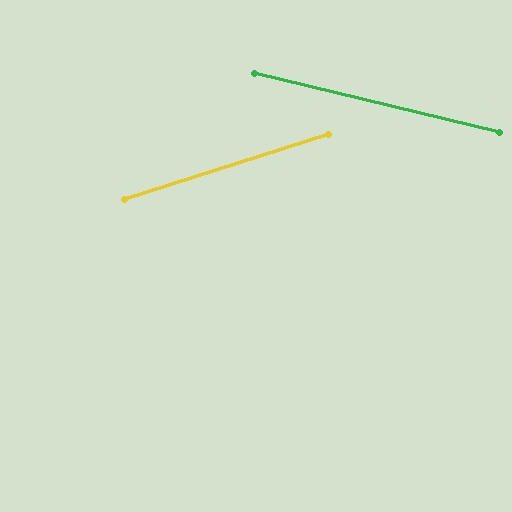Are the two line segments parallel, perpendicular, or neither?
Neither parallel nor perpendicular — they differ by about 31°.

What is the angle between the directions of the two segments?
Approximately 31 degrees.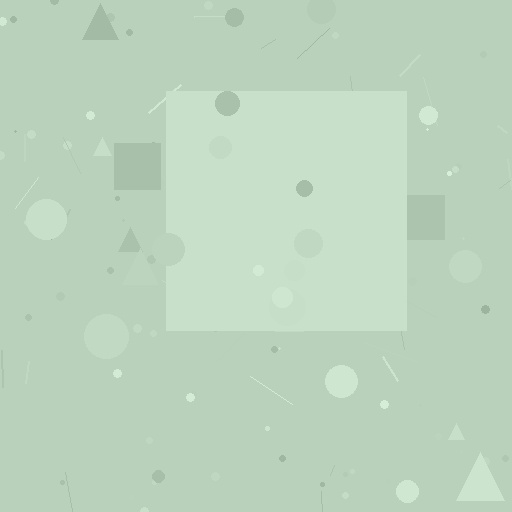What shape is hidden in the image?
A square is hidden in the image.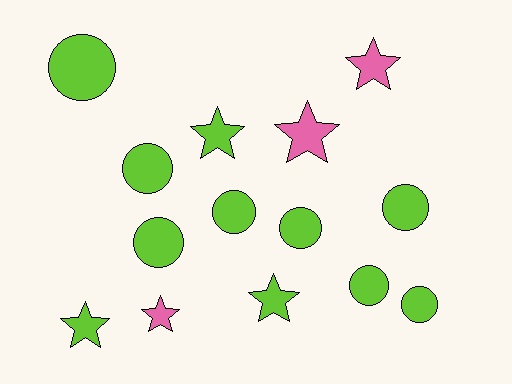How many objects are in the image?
There are 14 objects.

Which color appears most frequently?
Lime, with 11 objects.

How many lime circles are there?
There are 8 lime circles.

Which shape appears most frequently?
Circle, with 8 objects.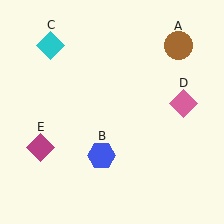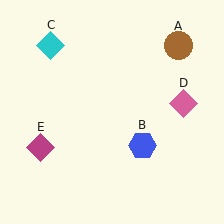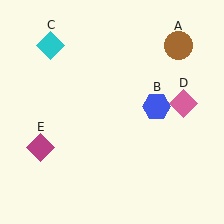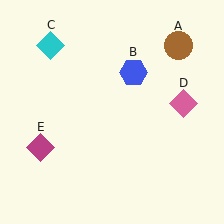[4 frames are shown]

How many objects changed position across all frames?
1 object changed position: blue hexagon (object B).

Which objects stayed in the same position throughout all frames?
Brown circle (object A) and cyan diamond (object C) and pink diamond (object D) and magenta diamond (object E) remained stationary.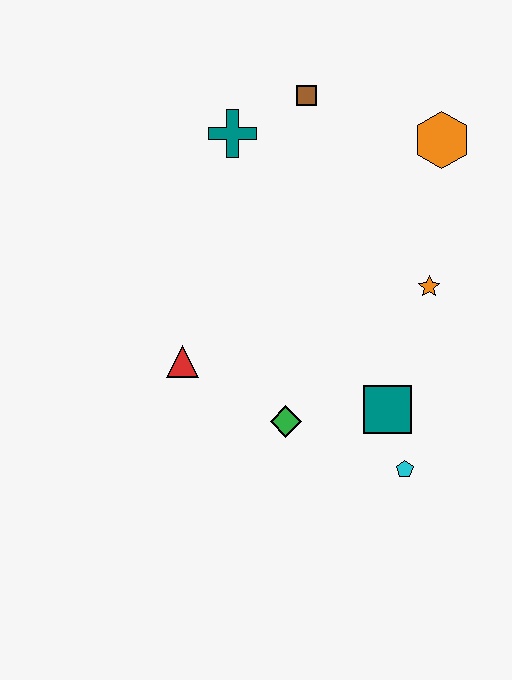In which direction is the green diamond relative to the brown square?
The green diamond is below the brown square.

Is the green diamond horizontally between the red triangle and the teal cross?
No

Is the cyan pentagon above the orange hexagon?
No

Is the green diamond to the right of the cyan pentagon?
No